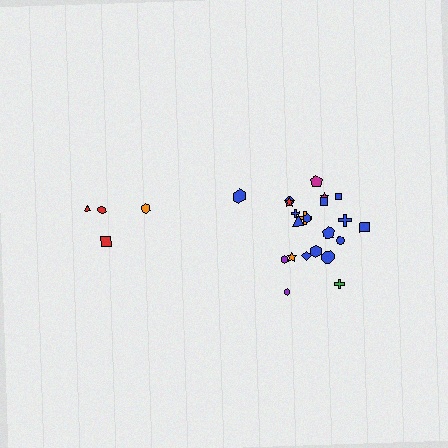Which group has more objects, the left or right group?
The right group.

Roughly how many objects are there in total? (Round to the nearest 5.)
Roughly 25 objects in total.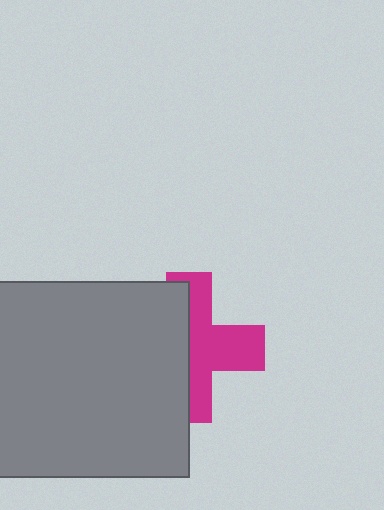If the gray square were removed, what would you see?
You would see the complete magenta cross.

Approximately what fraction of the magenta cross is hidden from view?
Roughly 49% of the magenta cross is hidden behind the gray square.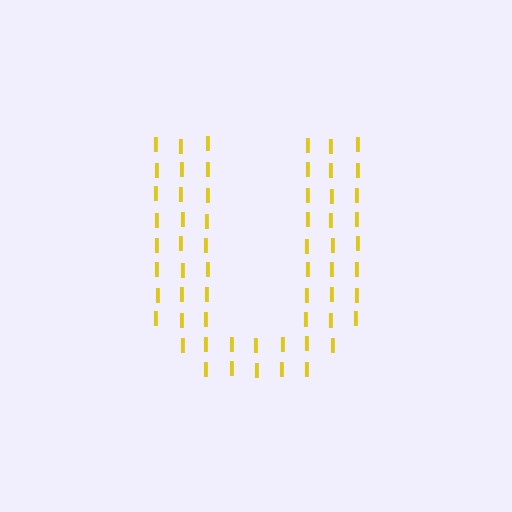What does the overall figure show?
The overall figure shows the letter U.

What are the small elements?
The small elements are letter I's.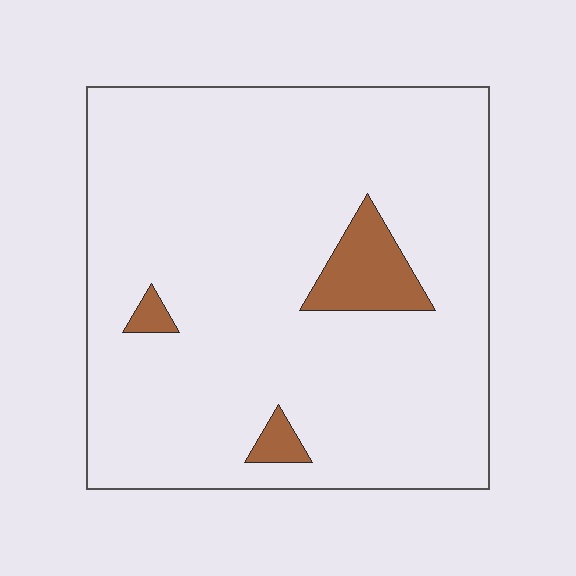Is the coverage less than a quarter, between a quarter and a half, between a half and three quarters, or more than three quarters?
Less than a quarter.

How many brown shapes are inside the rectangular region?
3.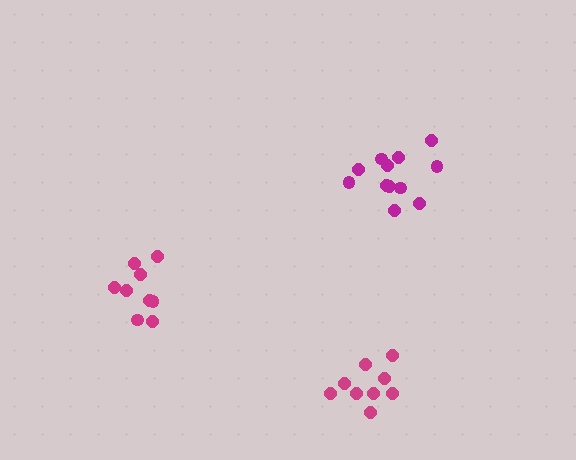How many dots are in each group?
Group 1: 9 dots, Group 2: 12 dots, Group 3: 9 dots (30 total).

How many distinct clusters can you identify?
There are 3 distinct clusters.